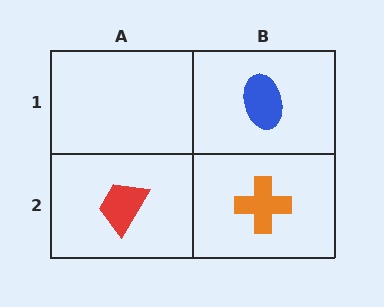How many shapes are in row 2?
2 shapes.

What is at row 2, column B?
An orange cross.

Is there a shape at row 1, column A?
No, that cell is empty.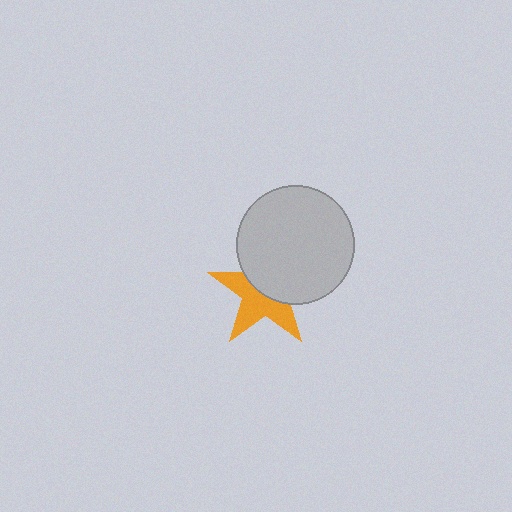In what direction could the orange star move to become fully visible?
The orange star could move toward the lower-left. That would shift it out from behind the light gray circle entirely.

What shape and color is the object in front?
The object in front is a light gray circle.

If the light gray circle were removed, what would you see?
You would see the complete orange star.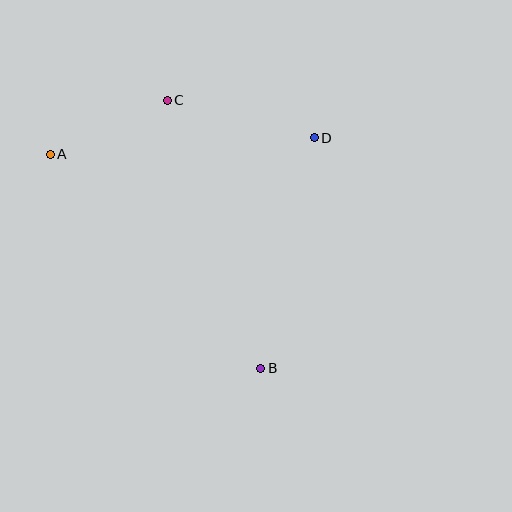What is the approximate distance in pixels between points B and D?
The distance between B and D is approximately 237 pixels.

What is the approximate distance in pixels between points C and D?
The distance between C and D is approximately 152 pixels.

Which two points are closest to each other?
Points A and C are closest to each other.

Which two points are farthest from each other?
Points A and B are farthest from each other.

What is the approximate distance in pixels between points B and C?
The distance between B and C is approximately 284 pixels.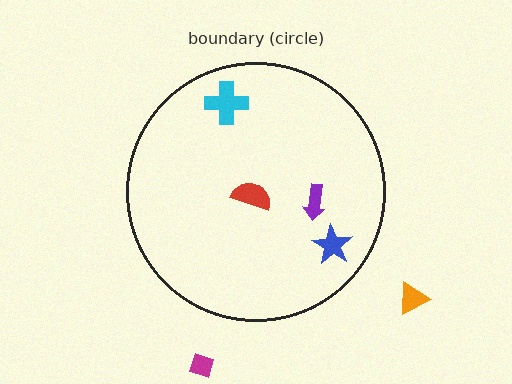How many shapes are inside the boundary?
4 inside, 2 outside.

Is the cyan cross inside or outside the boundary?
Inside.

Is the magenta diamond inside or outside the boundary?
Outside.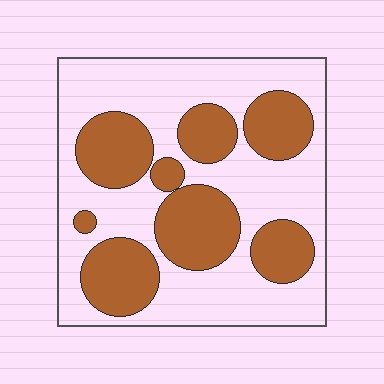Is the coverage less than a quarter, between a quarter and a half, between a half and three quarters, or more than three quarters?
Between a quarter and a half.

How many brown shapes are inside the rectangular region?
8.